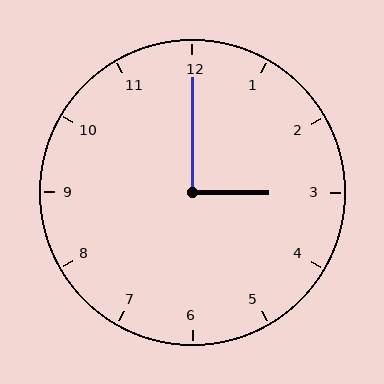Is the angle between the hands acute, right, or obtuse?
It is right.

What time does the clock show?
3:00.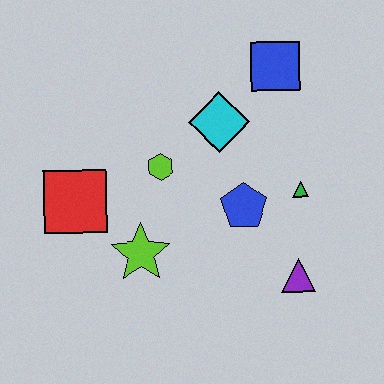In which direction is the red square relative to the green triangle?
The red square is to the left of the green triangle.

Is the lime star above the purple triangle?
Yes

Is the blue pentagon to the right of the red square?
Yes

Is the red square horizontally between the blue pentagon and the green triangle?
No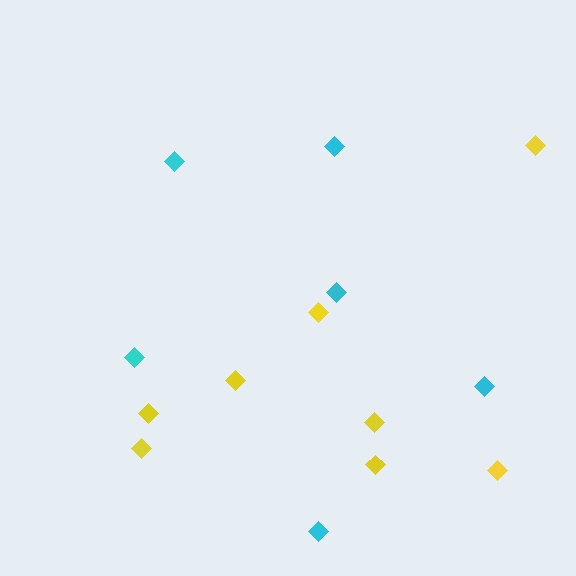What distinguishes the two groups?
There are 2 groups: one group of yellow diamonds (8) and one group of cyan diamonds (6).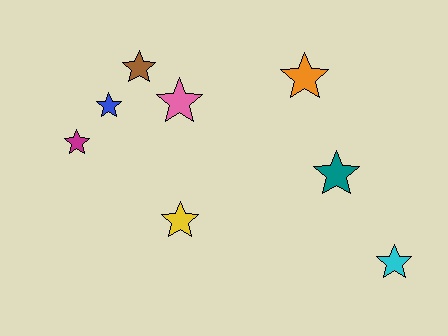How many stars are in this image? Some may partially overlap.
There are 8 stars.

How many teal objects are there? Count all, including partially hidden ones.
There is 1 teal object.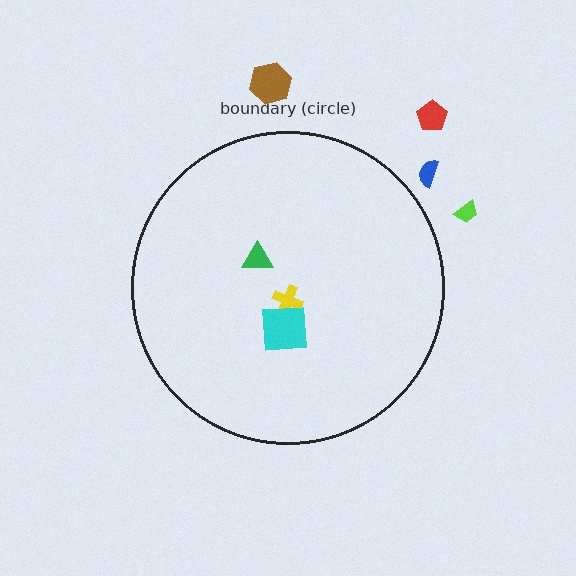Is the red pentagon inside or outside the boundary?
Outside.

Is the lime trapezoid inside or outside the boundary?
Outside.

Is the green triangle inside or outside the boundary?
Inside.